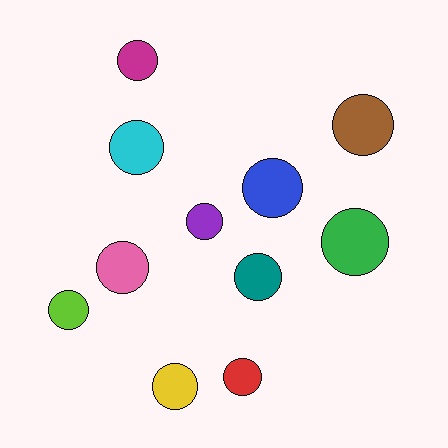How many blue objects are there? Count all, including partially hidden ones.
There is 1 blue object.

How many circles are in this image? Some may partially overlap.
There are 11 circles.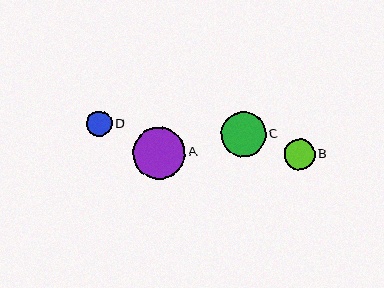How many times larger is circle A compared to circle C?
Circle A is approximately 1.2 times the size of circle C.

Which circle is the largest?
Circle A is the largest with a size of approximately 52 pixels.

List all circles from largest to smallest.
From largest to smallest: A, C, B, D.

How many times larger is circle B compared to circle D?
Circle B is approximately 1.2 times the size of circle D.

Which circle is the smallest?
Circle D is the smallest with a size of approximately 26 pixels.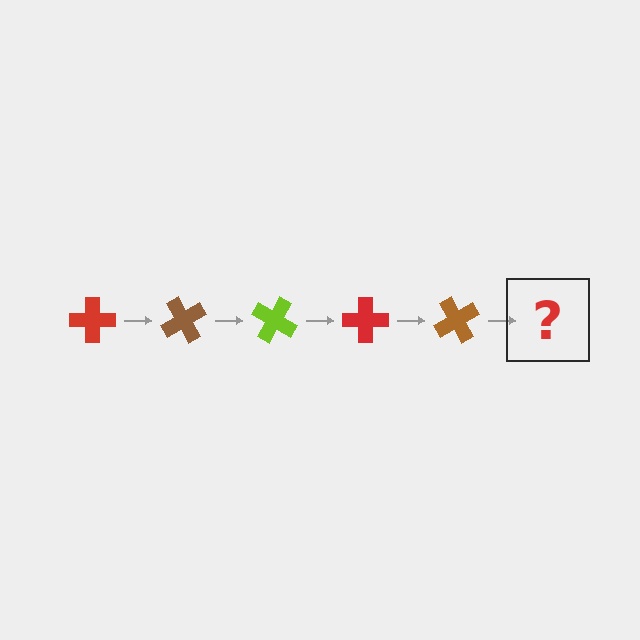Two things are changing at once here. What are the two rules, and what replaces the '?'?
The two rules are that it rotates 60 degrees each step and the color cycles through red, brown, and lime. The '?' should be a lime cross, rotated 300 degrees from the start.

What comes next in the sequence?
The next element should be a lime cross, rotated 300 degrees from the start.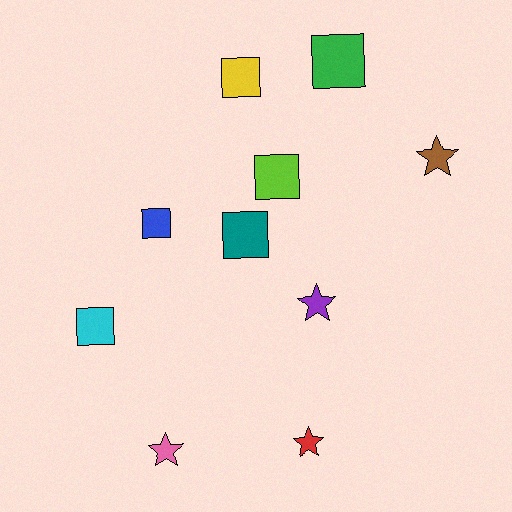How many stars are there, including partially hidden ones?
There are 4 stars.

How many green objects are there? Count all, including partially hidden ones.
There is 1 green object.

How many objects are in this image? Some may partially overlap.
There are 10 objects.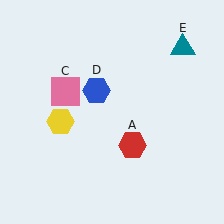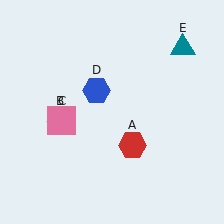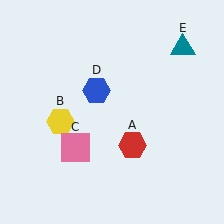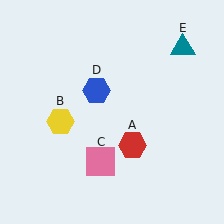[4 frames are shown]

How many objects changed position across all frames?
1 object changed position: pink square (object C).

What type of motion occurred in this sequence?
The pink square (object C) rotated counterclockwise around the center of the scene.